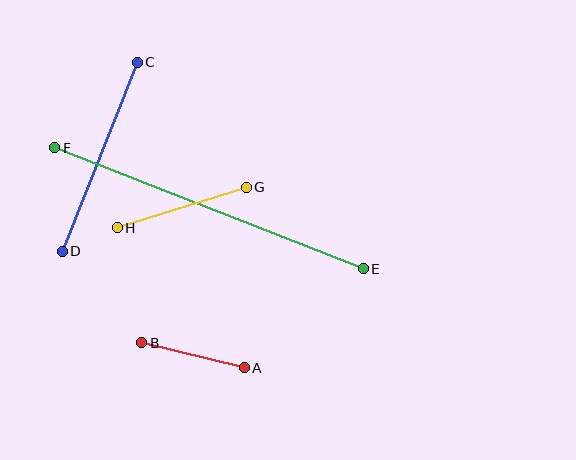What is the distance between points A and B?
The distance is approximately 105 pixels.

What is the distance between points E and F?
The distance is approximately 331 pixels.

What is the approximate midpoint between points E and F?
The midpoint is at approximately (209, 208) pixels.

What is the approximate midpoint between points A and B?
The midpoint is at approximately (193, 355) pixels.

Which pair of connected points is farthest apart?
Points E and F are farthest apart.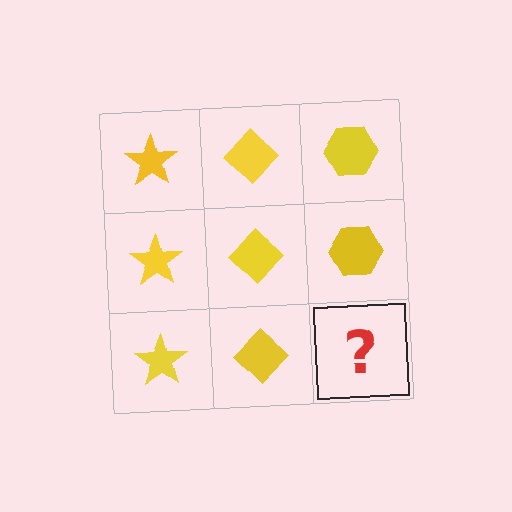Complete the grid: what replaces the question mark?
The question mark should be replaced with a yellow hexagon.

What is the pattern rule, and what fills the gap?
The rule is that each column has a consistent shape. The gap should be filled with a yellow hexagon.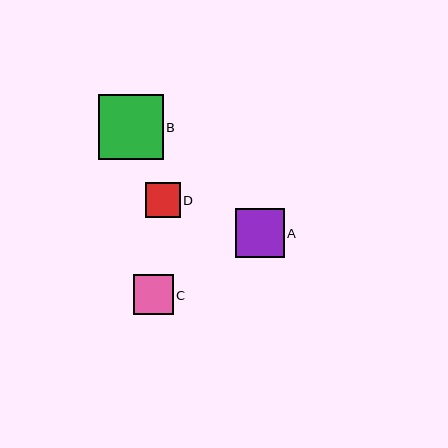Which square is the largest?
Square B is the largest with a size of approximately 65 pixels.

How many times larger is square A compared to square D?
Square A is approximately 1.4 times the size of square D.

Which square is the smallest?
Square D is the smallest with a size of approximately 35 pixels.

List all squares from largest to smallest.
From largest to smallest: B, A, C, D.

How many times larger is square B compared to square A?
Square B is approximately 1.3 times the size of square A.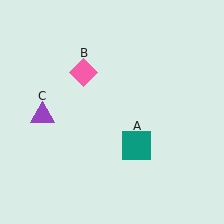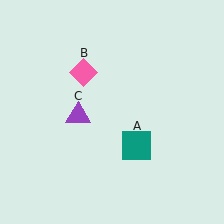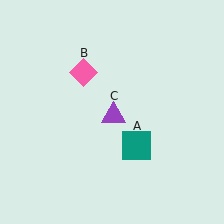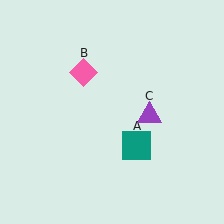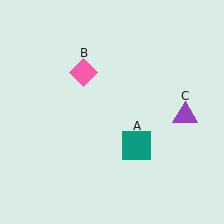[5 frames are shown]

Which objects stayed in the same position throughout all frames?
Teal square (object A) and pink diamond (object B) remained stationary.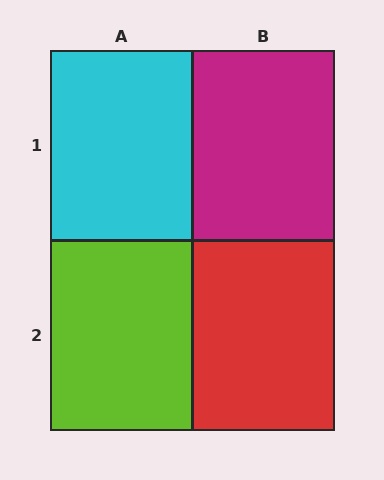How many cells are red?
1 cell is red.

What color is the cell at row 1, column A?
Cyan.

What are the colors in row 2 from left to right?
Lime, red.